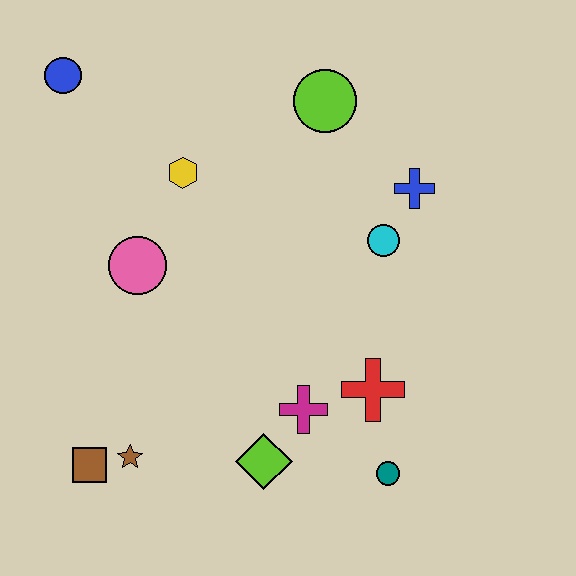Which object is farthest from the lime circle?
The brown square is farthest from the lime circle.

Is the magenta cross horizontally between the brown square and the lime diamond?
No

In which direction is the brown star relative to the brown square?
The brown star is to the right of the brown square.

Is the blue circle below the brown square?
No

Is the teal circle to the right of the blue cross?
No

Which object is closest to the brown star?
The brown square is closest to the brown star.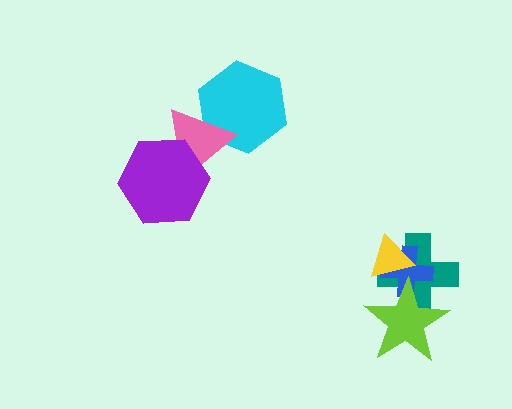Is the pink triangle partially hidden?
Yes, it is partially covered by another shape.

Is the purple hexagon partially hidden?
No, no other shape covers it.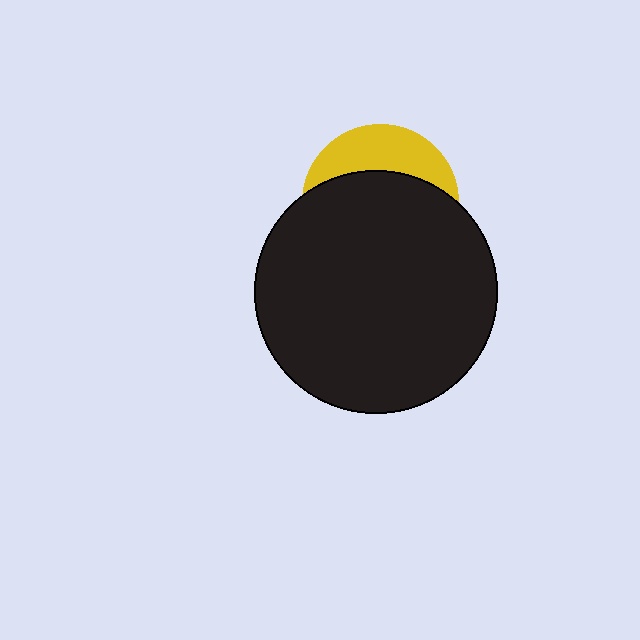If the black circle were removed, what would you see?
You would see the complete yellow circle.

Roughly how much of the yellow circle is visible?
A small part of it is visible (roughly 31%).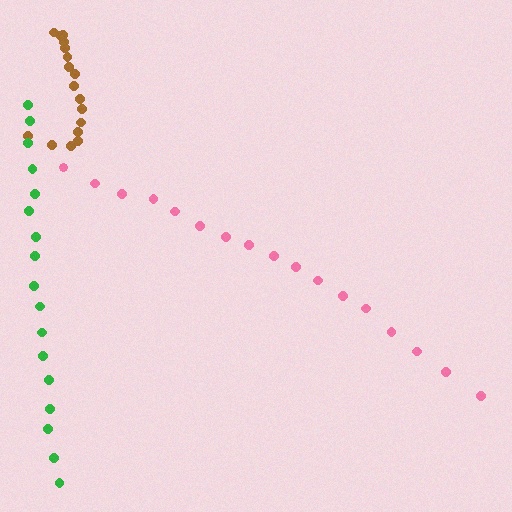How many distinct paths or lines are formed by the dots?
There are 3 distinct paths.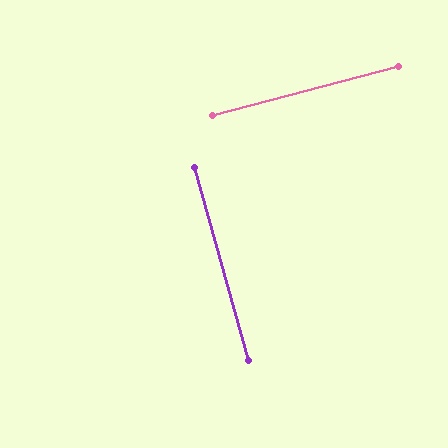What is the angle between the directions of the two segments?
Approximately 89 degrees.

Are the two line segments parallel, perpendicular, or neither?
Perpendicular — they meet at approximately 89°.